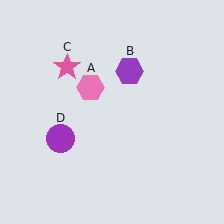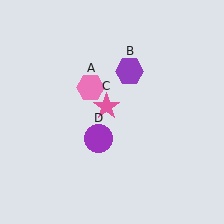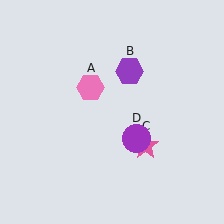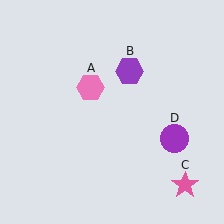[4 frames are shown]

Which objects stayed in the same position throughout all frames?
Pink hexagon (object A) and purple hexagon (object B) remained stationary.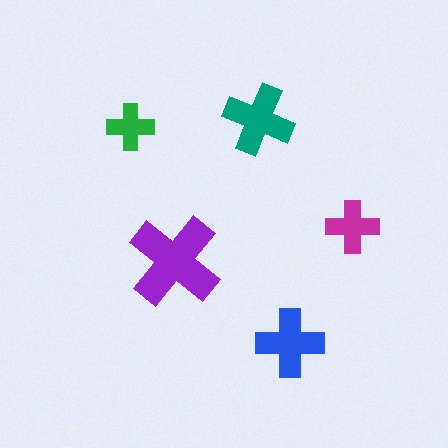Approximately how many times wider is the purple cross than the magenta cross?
About 2 times wider.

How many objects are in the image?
There are 5 objects in the image.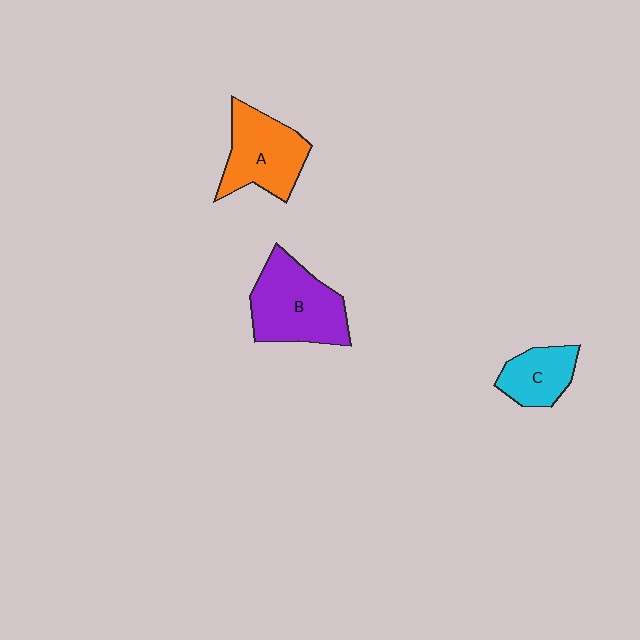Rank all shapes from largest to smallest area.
From largest to smallest: B (purple), A (orange), C (cyan).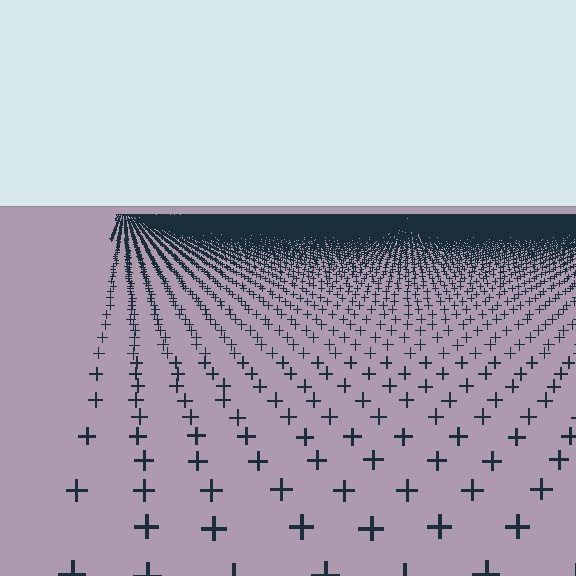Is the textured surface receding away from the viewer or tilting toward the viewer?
The surface is receding away from the viewer. Texture elements get smaller and denser toward the top.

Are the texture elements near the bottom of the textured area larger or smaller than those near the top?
Larger. Near the bottom, elements are closer to the viewer and appear at a bigger on-screen size.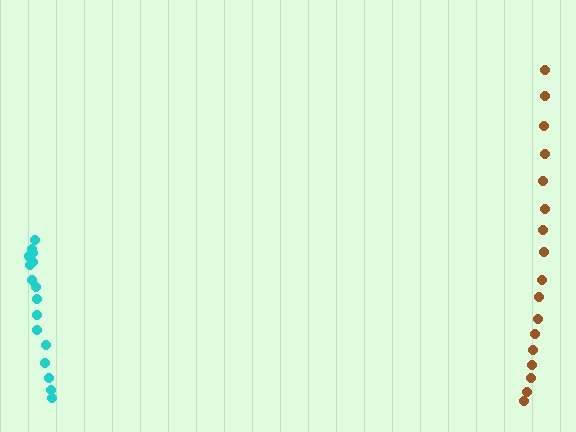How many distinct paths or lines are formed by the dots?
There are 2 distinct paths.